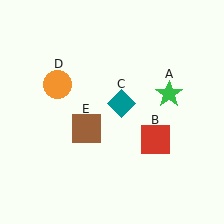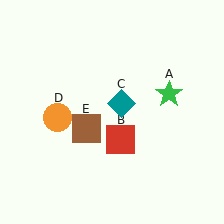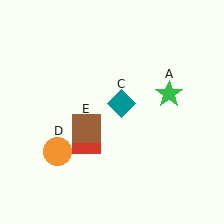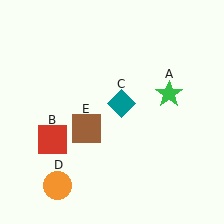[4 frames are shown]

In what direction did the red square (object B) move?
The red square (object B) moved left.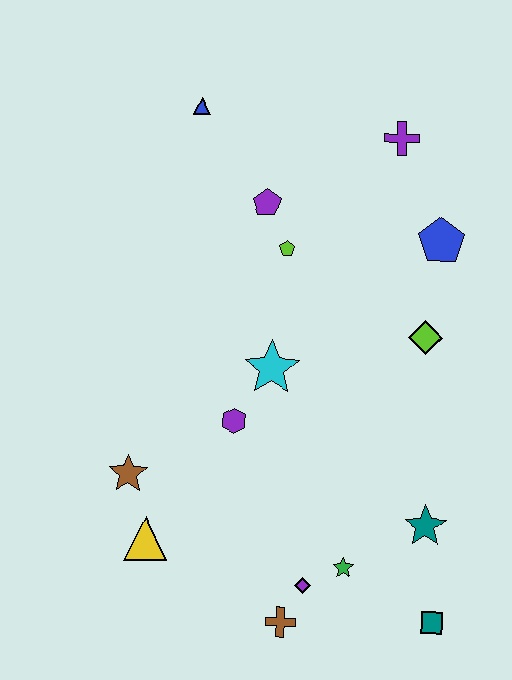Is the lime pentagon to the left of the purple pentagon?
No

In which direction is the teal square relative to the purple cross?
The teal square is below the purple cross.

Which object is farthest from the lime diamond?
The yellow triangle is farthest from the lime diamond.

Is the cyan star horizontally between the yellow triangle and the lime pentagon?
Yes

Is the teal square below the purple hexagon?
Yes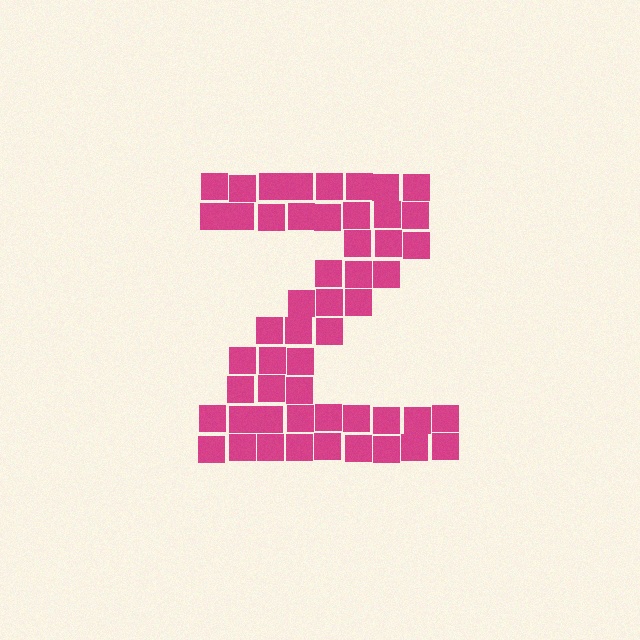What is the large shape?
The large shape is the letter Z.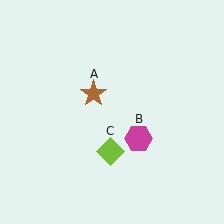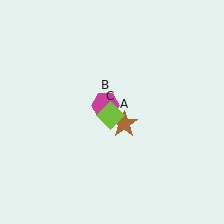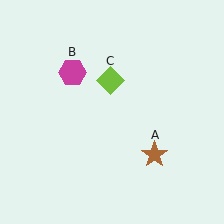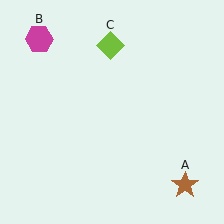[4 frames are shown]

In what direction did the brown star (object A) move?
The brown star (object A) moved down and to the right.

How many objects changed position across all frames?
3 objects changed position: brown star (object A), magenta hexagon (object B), lime diamond (object C).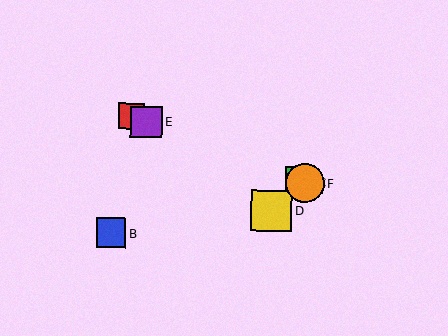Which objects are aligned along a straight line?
Objects A, C, E, F are aligned along a straight line.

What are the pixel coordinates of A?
Object A is at (131, 116).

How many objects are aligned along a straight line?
4 objects (A, C, E, F) are aligned along a straight line.